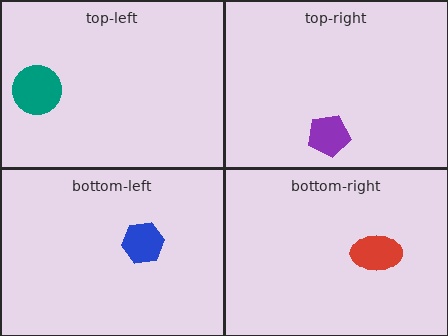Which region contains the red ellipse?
The bottom-right region.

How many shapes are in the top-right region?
1.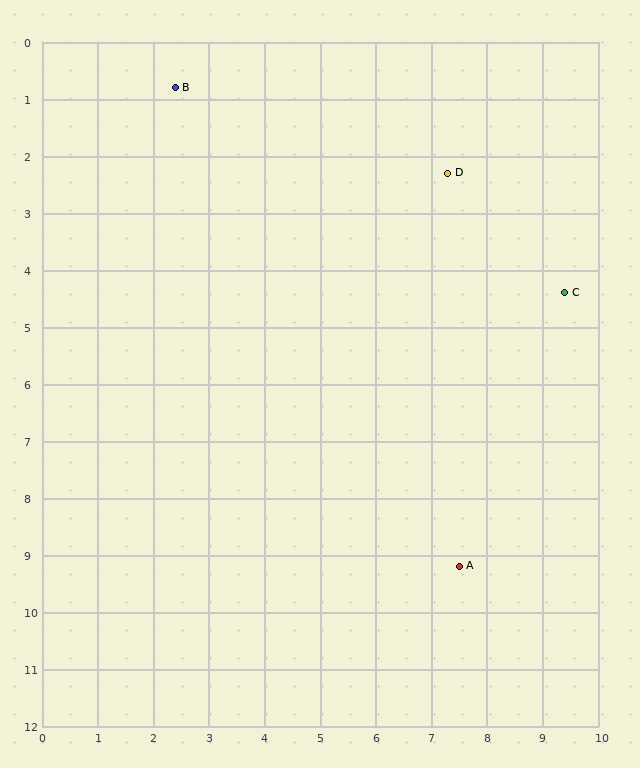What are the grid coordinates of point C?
Point C is at approximately (9.4, 4.4).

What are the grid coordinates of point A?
Point A is at approximately (7.5, 9.2).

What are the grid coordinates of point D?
Point D is at approximately (7.3, 2.3).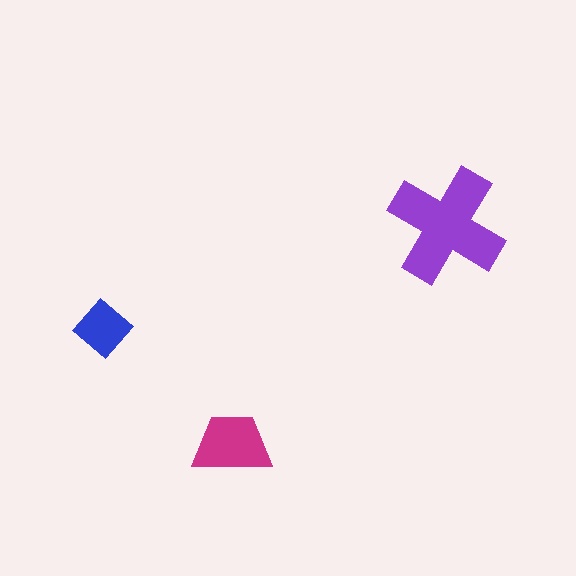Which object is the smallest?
The blue diamond.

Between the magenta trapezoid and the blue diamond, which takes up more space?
The magenta trapezoid.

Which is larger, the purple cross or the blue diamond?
The purple cross.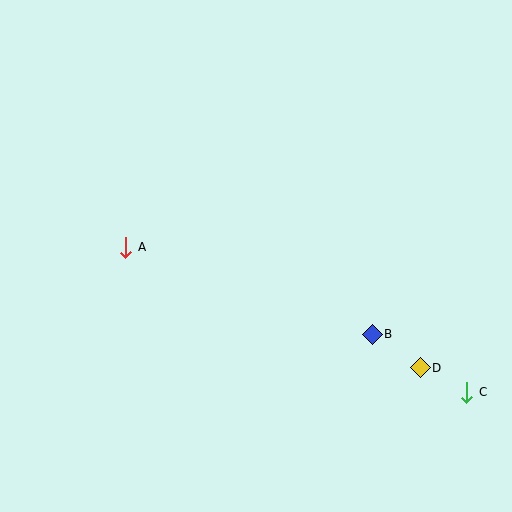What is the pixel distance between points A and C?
The distance between A and C is 370 pixels.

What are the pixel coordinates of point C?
Point C is at (467, 392).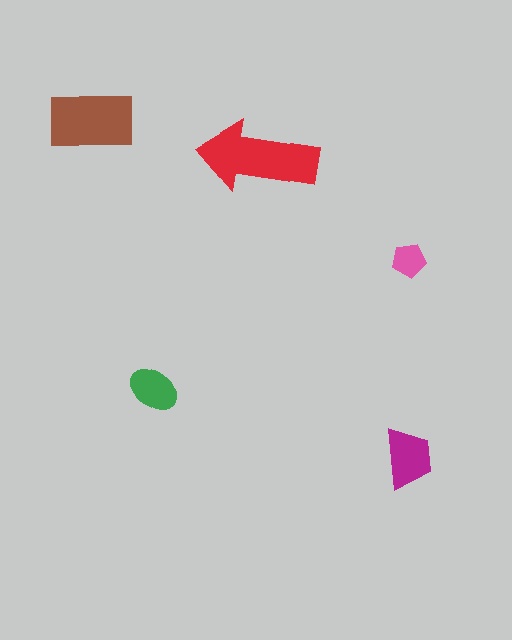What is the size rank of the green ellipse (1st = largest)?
4th.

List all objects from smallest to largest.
The pink pentagon, the green ellipse, the magenta trapezoid, the brown rectangle, the red arrow.